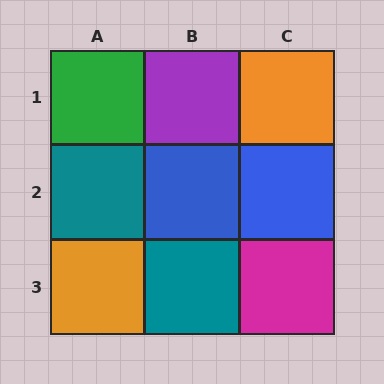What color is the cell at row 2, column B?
Blue.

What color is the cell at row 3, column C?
Magenta.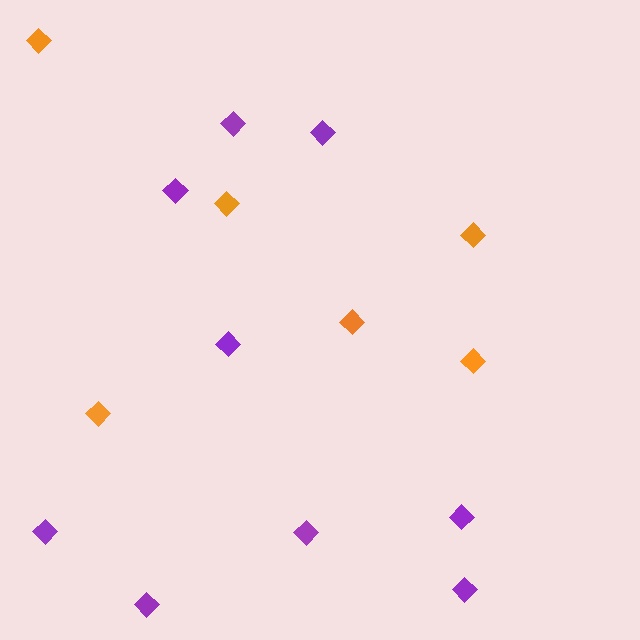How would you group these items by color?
There are 2 groups: one group of orange diamonds (6) and one group of purple diamonds (9).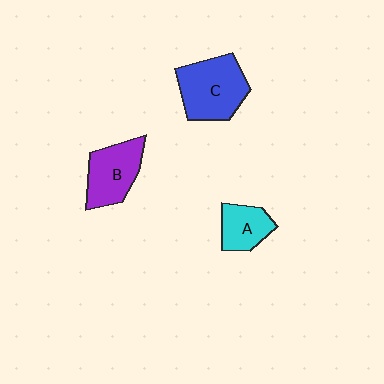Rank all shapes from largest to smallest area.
From largest to smallest: C (blue), B (purple), A (cyan).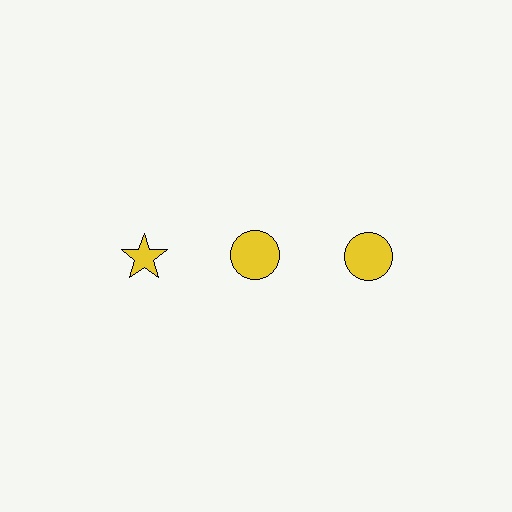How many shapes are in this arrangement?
There are 3 shapes arranged in a grid pattern.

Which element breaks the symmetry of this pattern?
The yellow star in the top row, leftmost column breaks the symmetry. All other shapes are yellow circles.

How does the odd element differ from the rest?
It has a different shape: star instead of circle.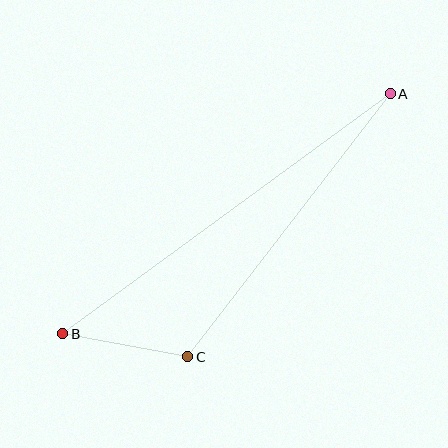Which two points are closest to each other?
Points B and C are closest to each other.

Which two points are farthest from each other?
Points A and B are farthest from each other.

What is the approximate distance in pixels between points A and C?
The distance between A and C is approximately 332 pixels.